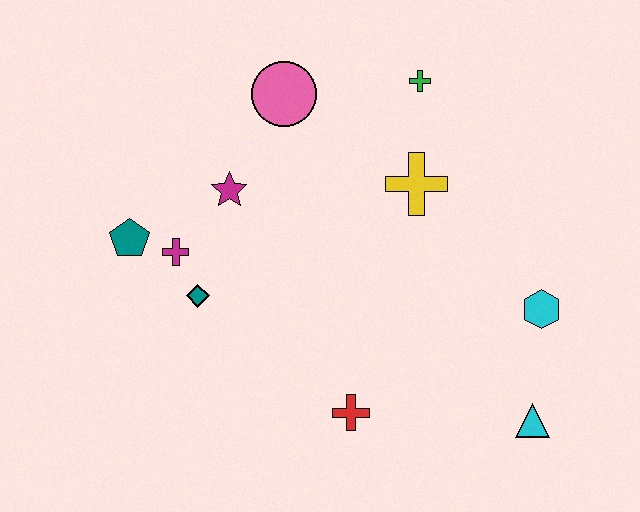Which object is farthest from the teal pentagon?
The cyan triangle is farthest from the teal pentagon.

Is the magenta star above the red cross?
Yes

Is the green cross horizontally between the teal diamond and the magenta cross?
No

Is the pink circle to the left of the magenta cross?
No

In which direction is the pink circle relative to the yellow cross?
The pink circle is to the left of the yellow cross.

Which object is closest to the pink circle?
The magenta star is closest to the pink circle.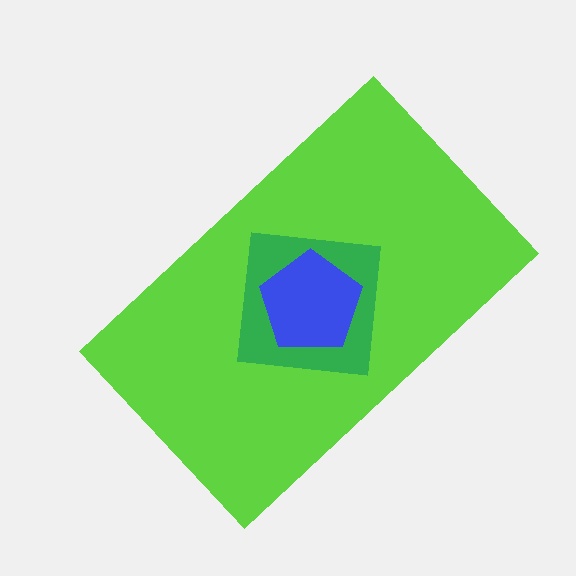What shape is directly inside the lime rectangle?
The green square.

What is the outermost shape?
The lime rectangle.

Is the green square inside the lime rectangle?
Yes.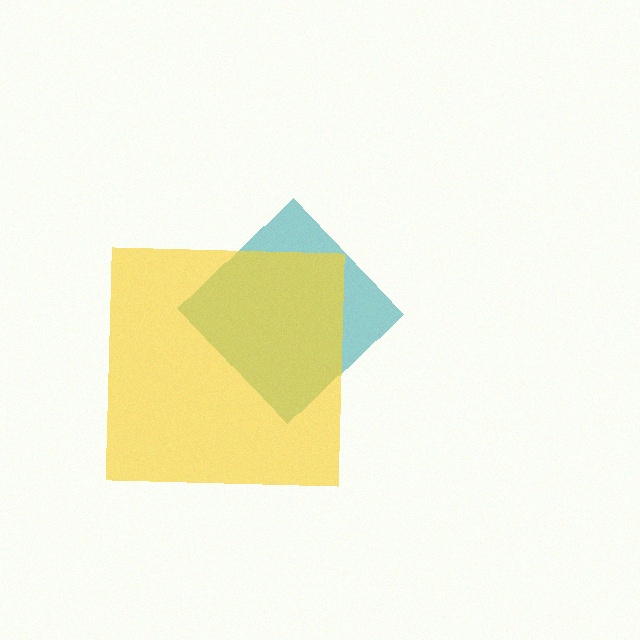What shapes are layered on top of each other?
The layered shapes are: a teal diamond, a yellow square.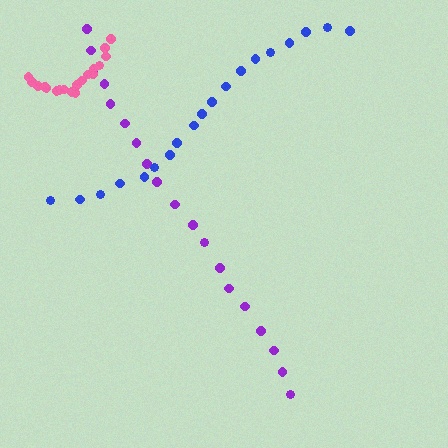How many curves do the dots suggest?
There are 3 distinct paths.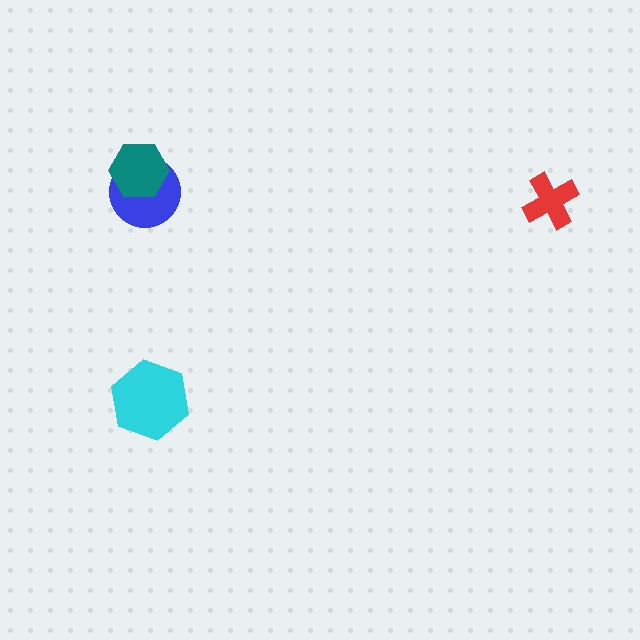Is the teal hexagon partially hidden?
No, no other shape covers it.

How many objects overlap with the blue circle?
1 object overlaps with the blue circle.